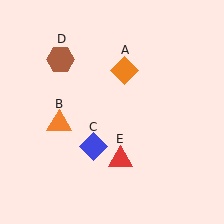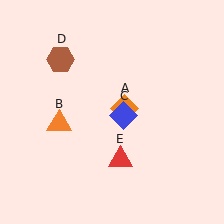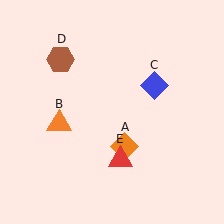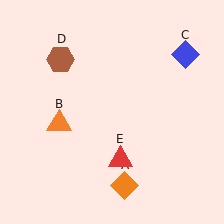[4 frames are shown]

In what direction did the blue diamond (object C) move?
The blue diamond (object C) moved up and to the right.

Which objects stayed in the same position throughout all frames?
Orange triangle (object B) and brown hexagon (object D) and red triangle (object E) remained stationary.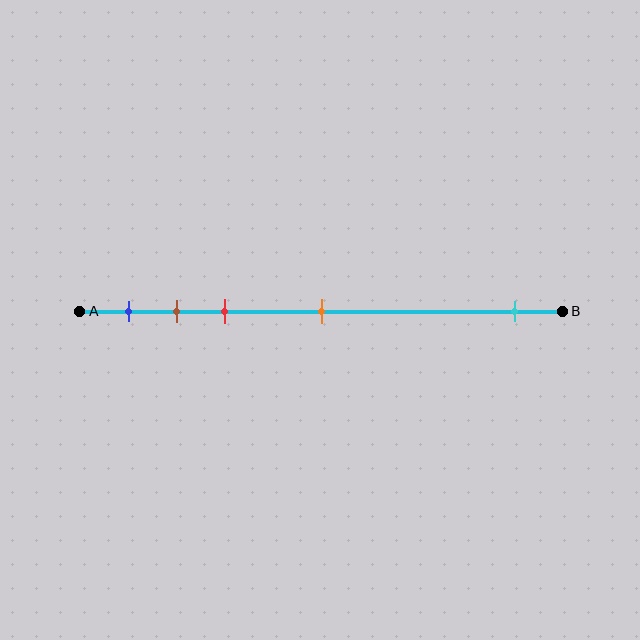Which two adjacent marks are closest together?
The brown and red marks are the closest adjacent pair.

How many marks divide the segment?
There are 5 marks dividing the segment.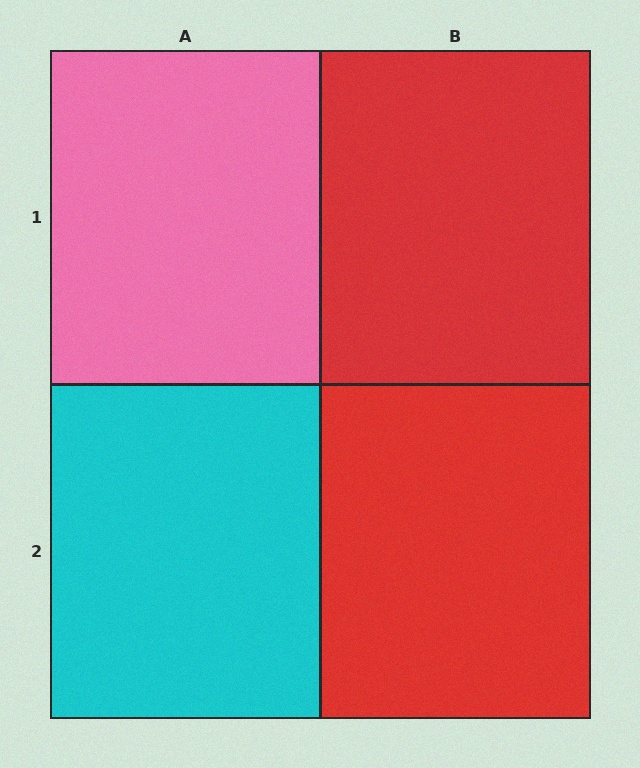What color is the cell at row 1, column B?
Red.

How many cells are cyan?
1 cell is cyan.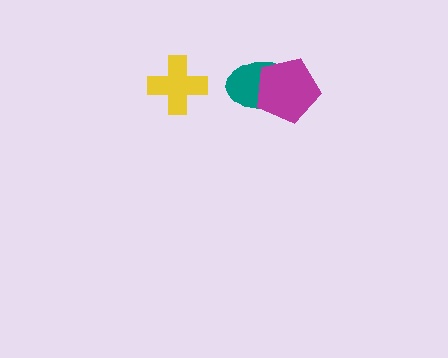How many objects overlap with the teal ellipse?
1 object overlaps with the teal ellipse.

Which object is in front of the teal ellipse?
The magenta pentagon is in front of the teal ellipse.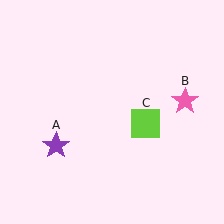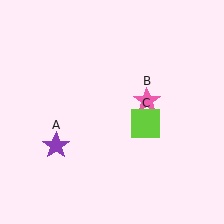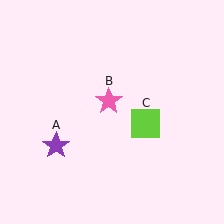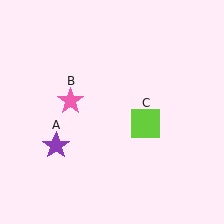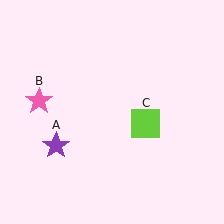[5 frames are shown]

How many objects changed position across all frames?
1 object changed position: pink star (object B).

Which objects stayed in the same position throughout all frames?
Purple star (object A) and lime square (object C) remained stationary.